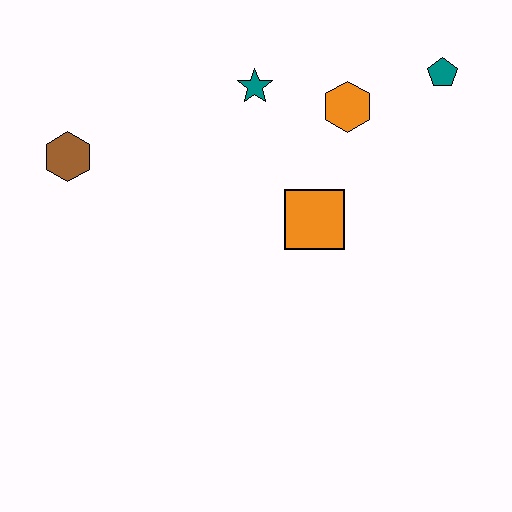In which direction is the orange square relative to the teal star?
The orange square is below the teal star.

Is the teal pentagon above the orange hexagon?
Yes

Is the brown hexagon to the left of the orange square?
Yes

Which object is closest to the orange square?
The orange hexagon is closest to the orange square.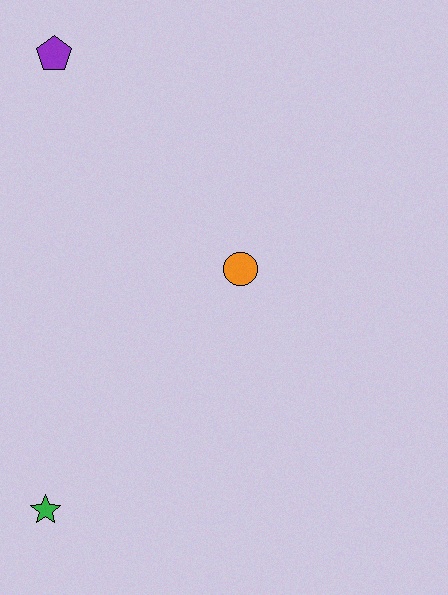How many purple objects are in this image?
There is 1 purple object.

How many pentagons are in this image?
There is 1 pentagon.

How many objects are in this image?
There are 3 objects.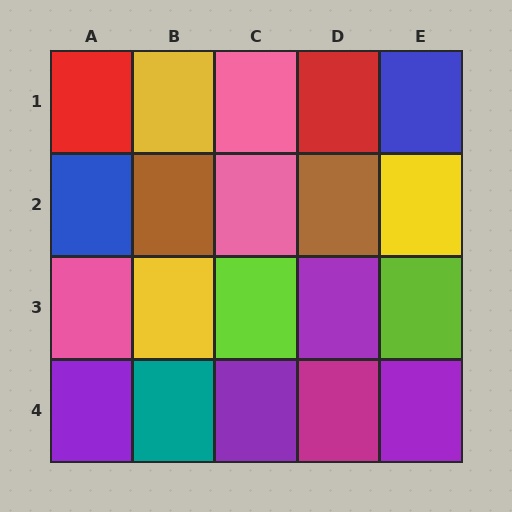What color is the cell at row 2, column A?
Blue.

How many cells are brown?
2 cells are brown.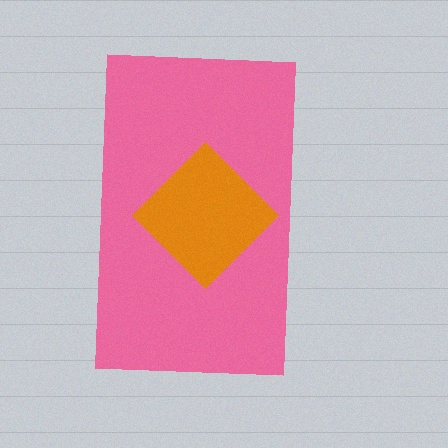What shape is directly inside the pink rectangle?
The orange diamond.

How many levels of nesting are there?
2.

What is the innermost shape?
The orange diamond.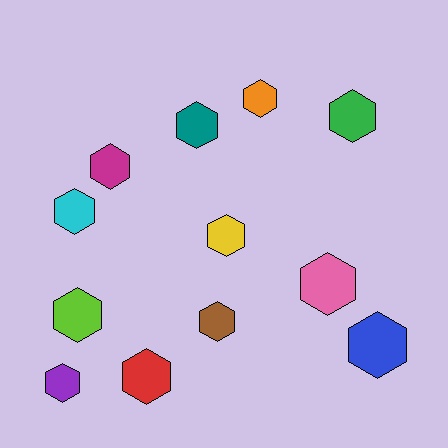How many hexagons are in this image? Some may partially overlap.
There are 12 hexagons.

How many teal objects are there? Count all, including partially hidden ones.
There is 1 teal object.